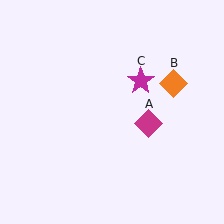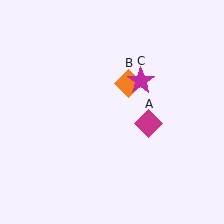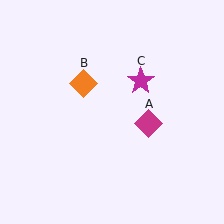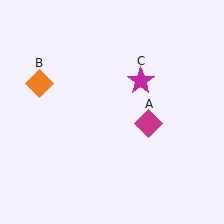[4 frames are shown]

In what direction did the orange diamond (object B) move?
The orange diamond (object B) moved left.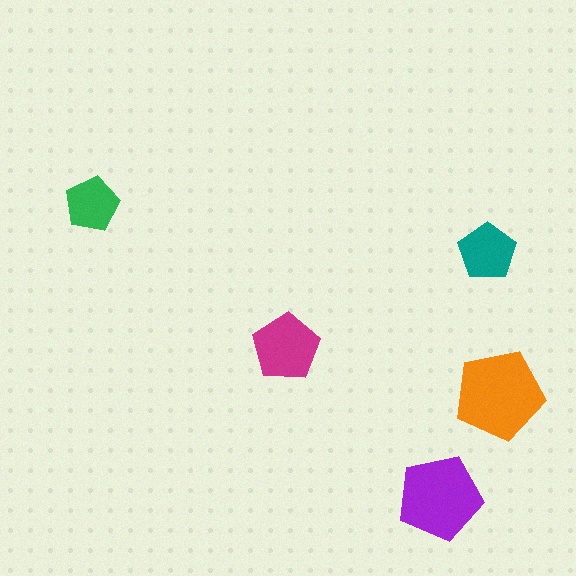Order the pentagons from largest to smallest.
the orange one, the purple one, the magenta one, the teal one, the green one.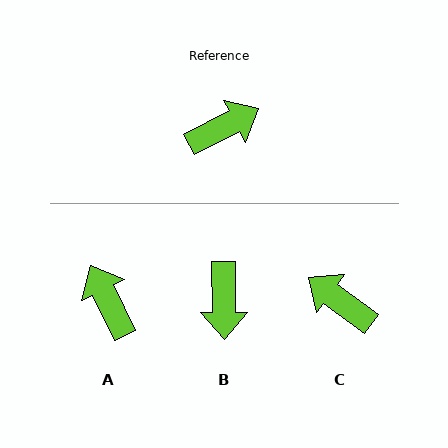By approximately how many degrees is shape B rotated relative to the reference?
Approximately 117 degrees clockwise.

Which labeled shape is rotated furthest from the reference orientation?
C, about 117 degrees away.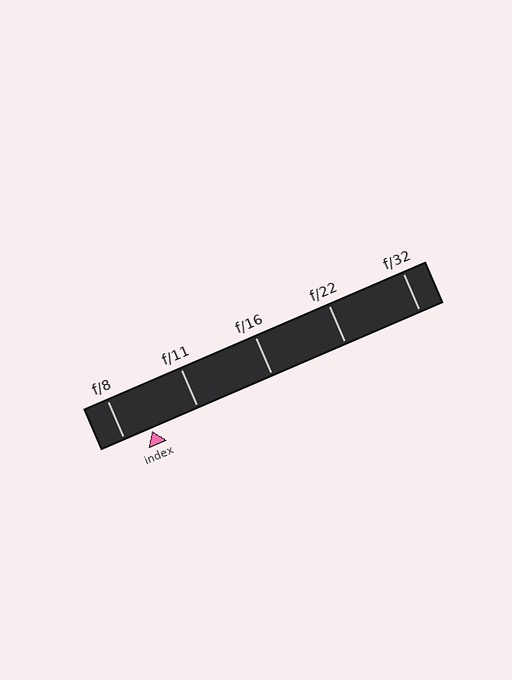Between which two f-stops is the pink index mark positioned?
The index mark is between f/8 and f/11.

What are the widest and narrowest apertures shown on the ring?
The widest aperture shown is f/8 and the narrowest is f/32.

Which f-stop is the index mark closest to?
The index mark is closest to f/8.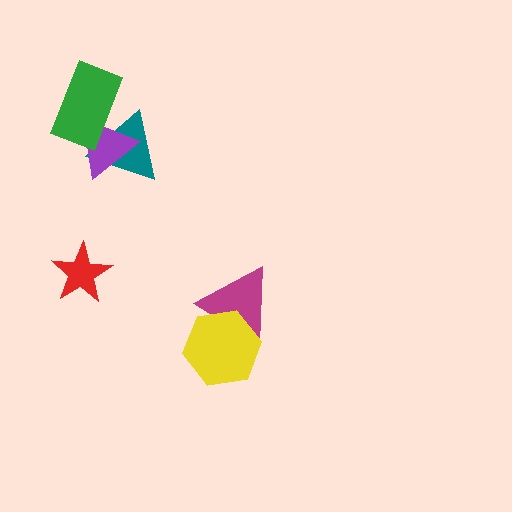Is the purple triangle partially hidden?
Yes, it is partially covered by another shape.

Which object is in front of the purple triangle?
The green rectangle is in front of the purple triangle.